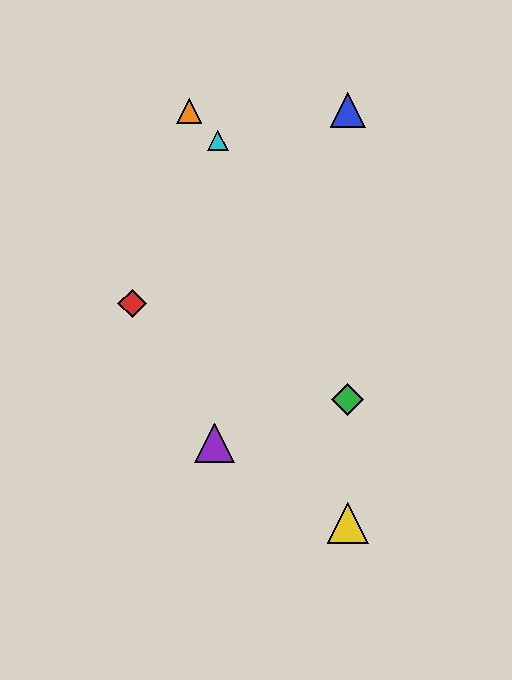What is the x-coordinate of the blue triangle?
The blue triangle is at x≈348.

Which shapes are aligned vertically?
The blue triangle, the green diamond, the yellow triangle are aligned vertically.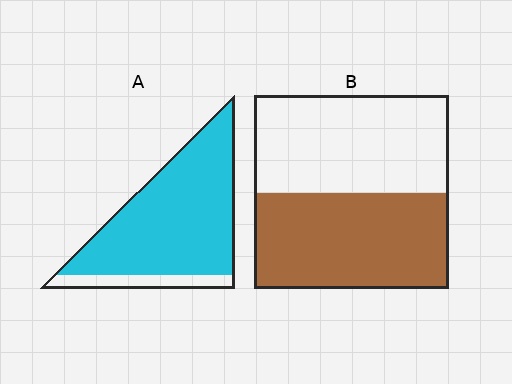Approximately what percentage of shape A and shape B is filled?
A is approximately 85% and B is approximately 50%.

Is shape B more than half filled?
Roughly half.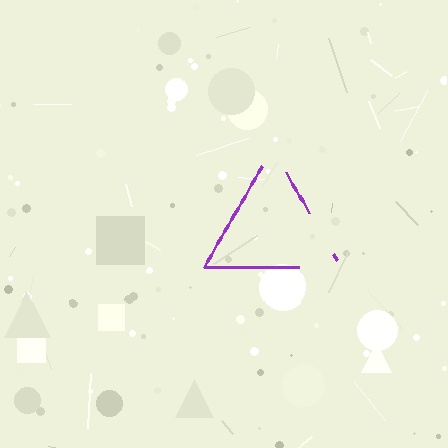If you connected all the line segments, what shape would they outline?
They would outline a triangle.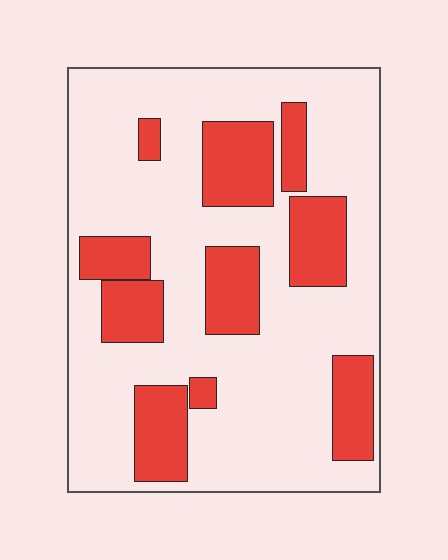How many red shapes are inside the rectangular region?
10.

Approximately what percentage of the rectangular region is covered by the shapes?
Approximately 30%.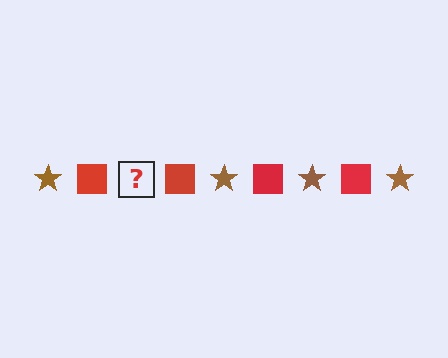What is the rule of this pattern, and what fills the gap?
The rule is that the pattern alternates between brown star and red square. The gap should be filled with a brown star.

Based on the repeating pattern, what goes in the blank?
The blank should be a brown star.